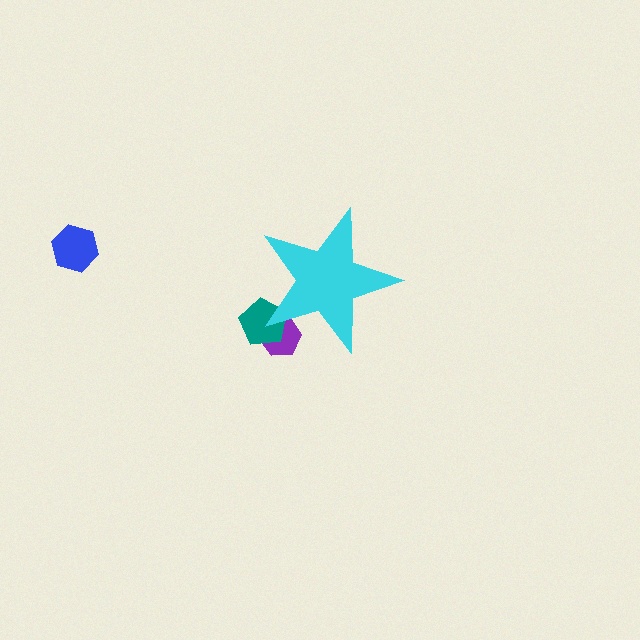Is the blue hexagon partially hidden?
No, the blue hexagon is fully visible.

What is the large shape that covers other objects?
A cyan star.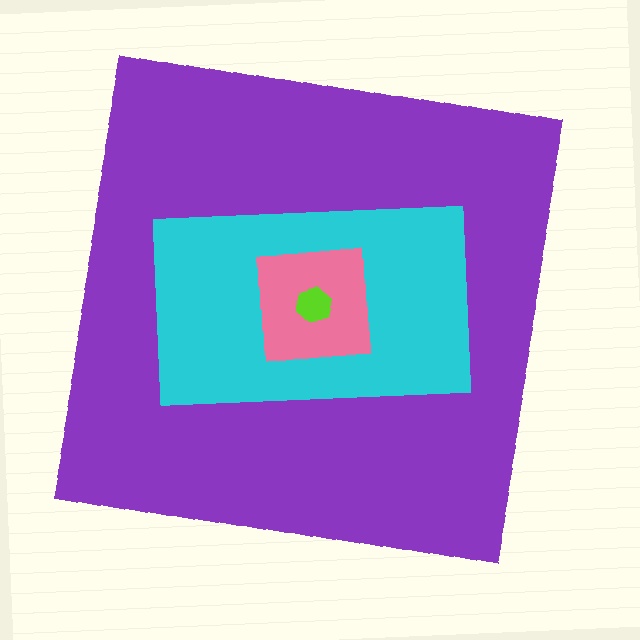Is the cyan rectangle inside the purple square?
Yes.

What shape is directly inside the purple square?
The cyan rectangle.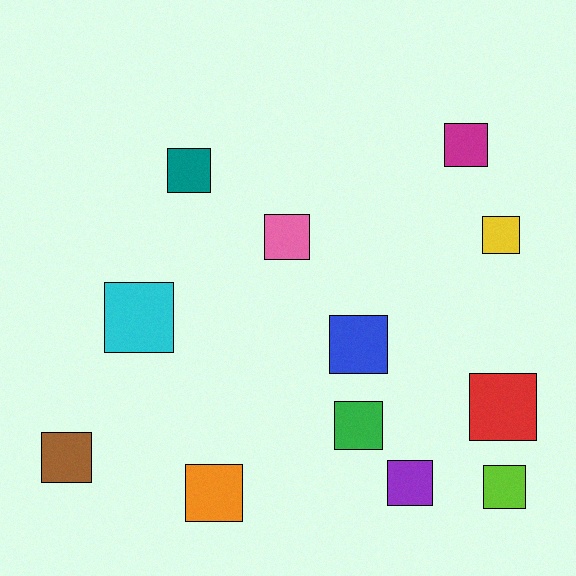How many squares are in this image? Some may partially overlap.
There are 12 squares.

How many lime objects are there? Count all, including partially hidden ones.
There is 1 lime object.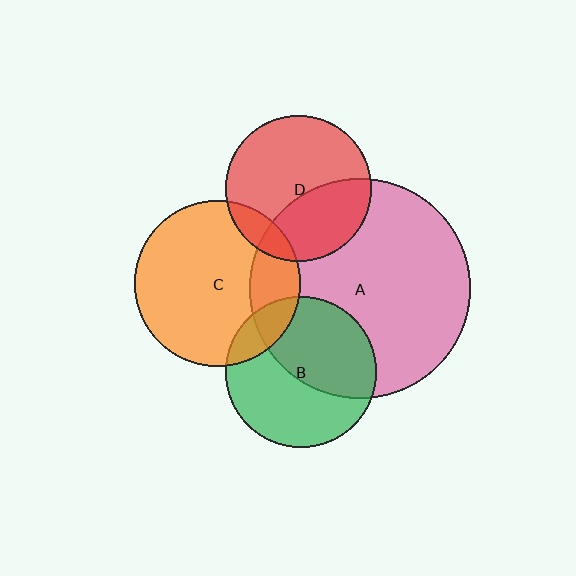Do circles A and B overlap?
Yes.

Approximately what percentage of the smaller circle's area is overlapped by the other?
Approximately 50%.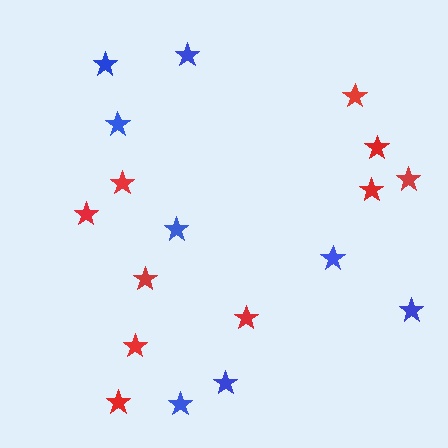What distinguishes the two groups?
There are 2 groups: one group of blue stars (8) and one group of red stars (10).